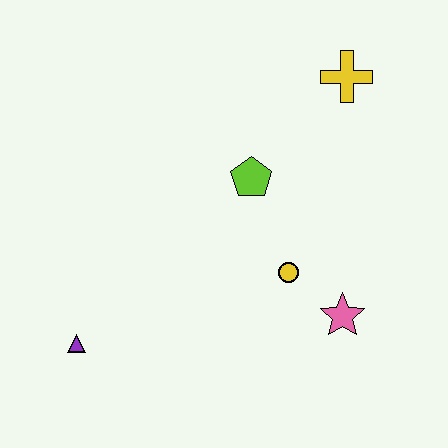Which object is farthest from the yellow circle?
The purple triangle is farthest from the yellow circle.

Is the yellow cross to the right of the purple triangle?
Yes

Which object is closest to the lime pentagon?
The yellow circle is closest to the lime pentagon.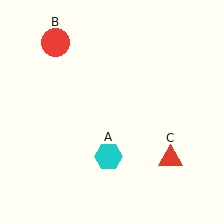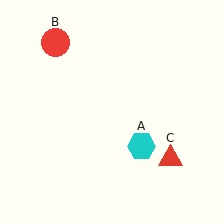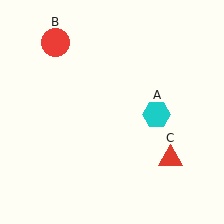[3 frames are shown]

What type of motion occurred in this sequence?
The cyan hexagon (object A) rotated counterclockwise around the center of the scene.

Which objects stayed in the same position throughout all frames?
Red circle (object B) and red triangle (object C) remained stationary.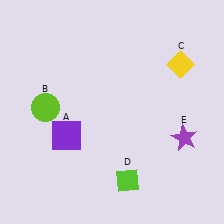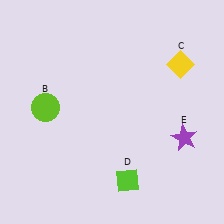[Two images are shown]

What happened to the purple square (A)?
The purple square (A) was removed in Image 2. It was in the bottom-left area of Image 1.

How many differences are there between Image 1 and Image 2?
There is 1 difference between the two images.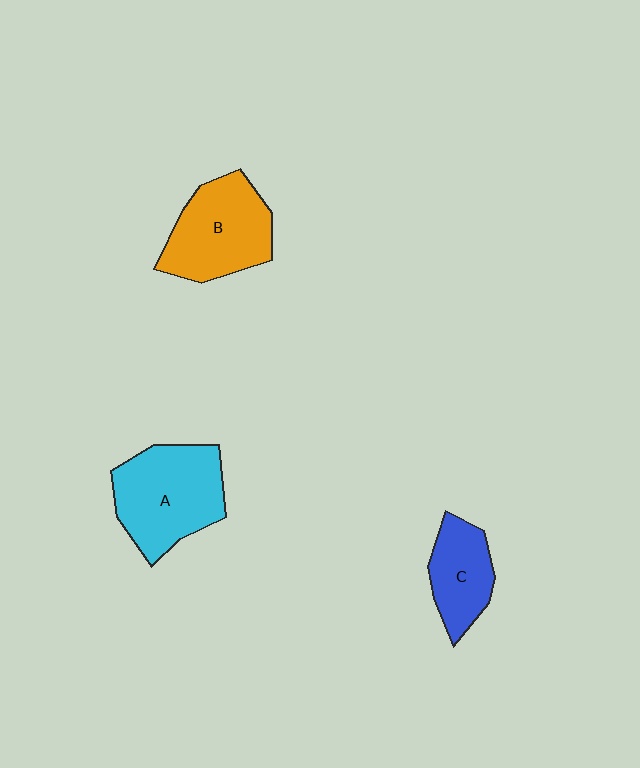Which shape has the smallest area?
Shape C (blue).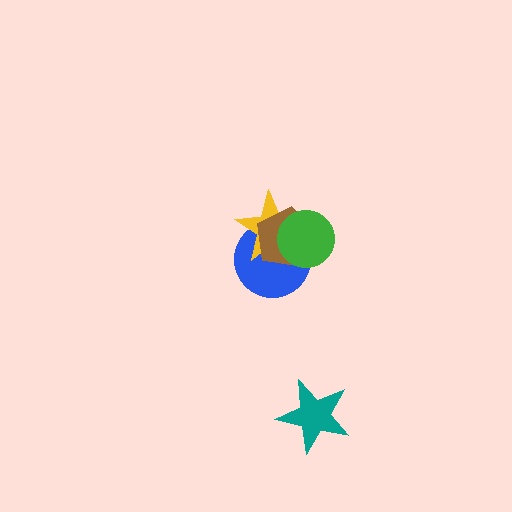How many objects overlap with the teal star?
0 objects overlap with the teal star.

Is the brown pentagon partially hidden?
Yes, it is partially covered by another shape.